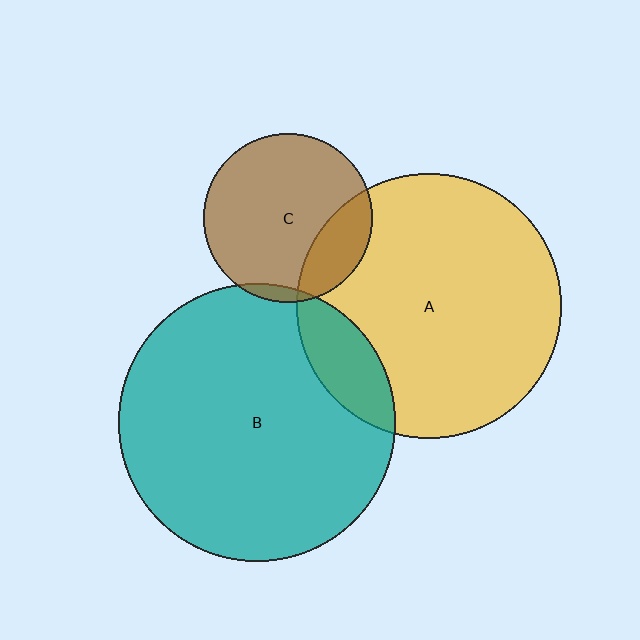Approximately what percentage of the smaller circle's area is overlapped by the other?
Approximately 20%.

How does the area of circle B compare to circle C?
Approximately 2.7 times.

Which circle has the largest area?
Circle B (teal).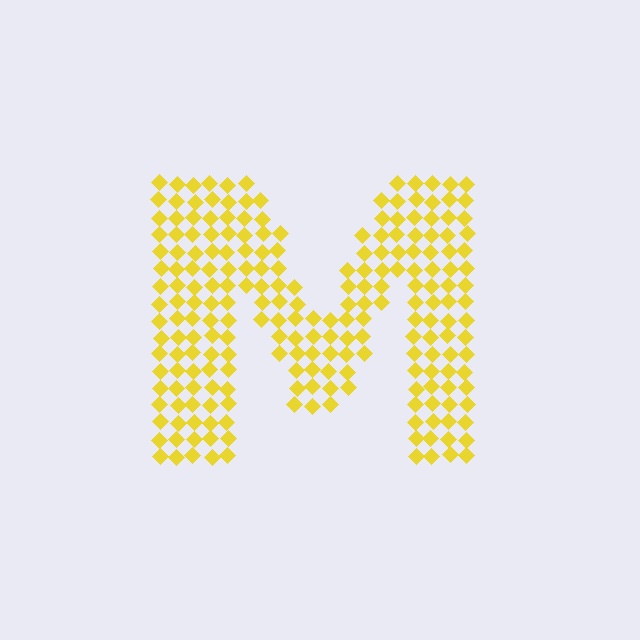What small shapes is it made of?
It is made of small diamonds.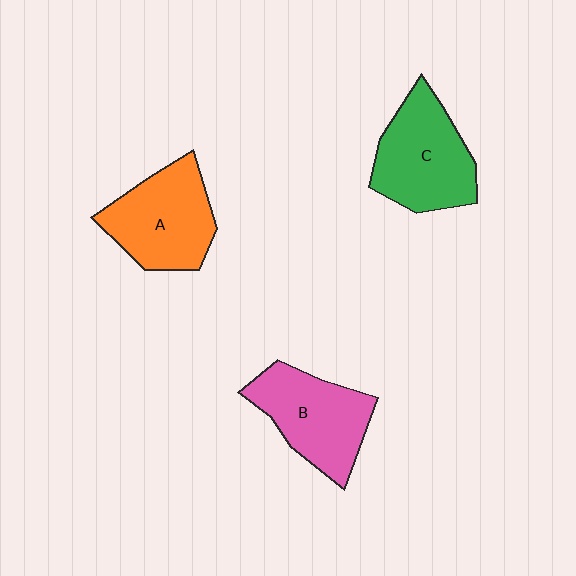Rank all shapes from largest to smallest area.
From largest to smallest: C (green), A (orange), B (pink).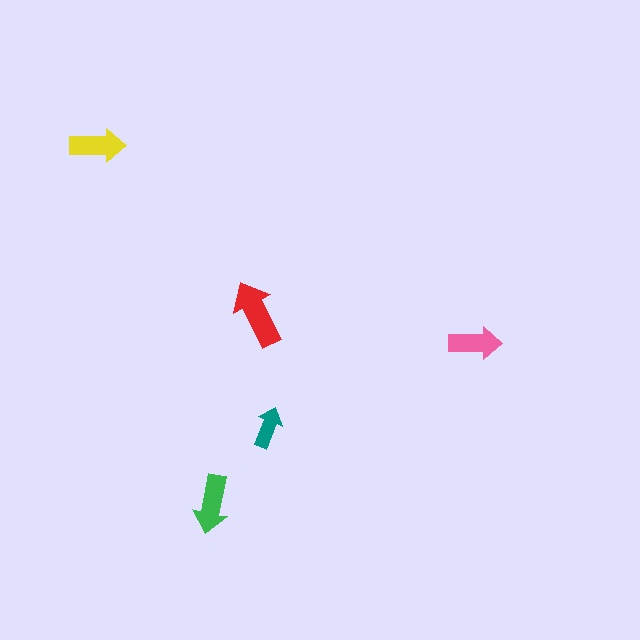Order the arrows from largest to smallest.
the red one, the green one, the yellow one, the pink one, the teal one.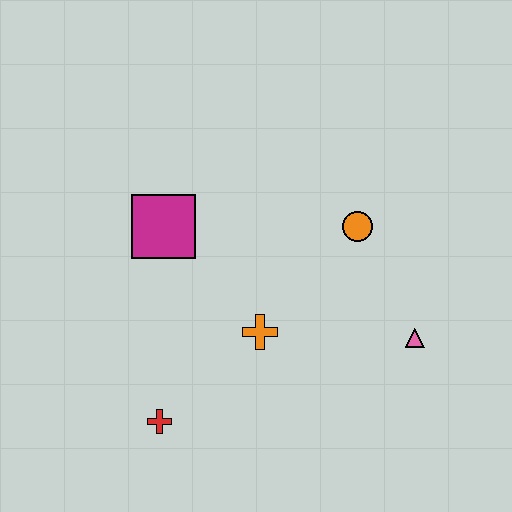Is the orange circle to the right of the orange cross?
Yes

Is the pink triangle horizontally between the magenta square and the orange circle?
No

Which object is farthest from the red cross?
The orange circle is farthest from the red cross.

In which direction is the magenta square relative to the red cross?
The magenta square is above the red cross.